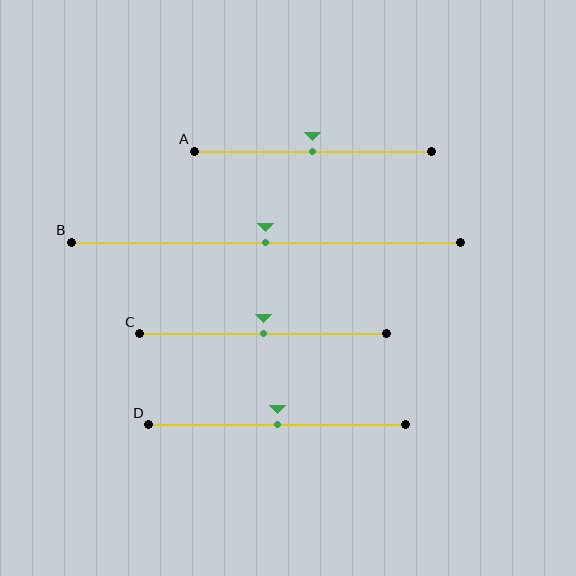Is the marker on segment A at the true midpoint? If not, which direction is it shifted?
Yes, the marker on segment A is at the true midpoint.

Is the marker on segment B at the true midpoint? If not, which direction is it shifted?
Yes, the marker on segment B is at the true midpoint.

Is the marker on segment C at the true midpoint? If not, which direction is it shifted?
Yes, the marker on segment C is at the true midpoint.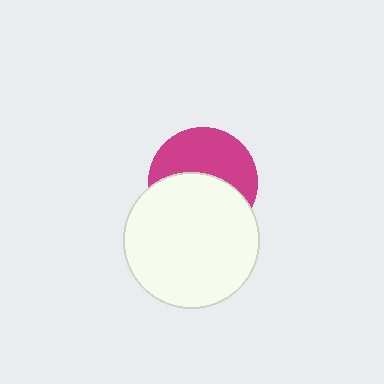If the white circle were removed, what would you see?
You would see the complete magenta circle.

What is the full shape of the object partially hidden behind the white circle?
The partially hidden object is a magenta circle.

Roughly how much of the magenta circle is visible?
About half of it is visible (roughly 49%).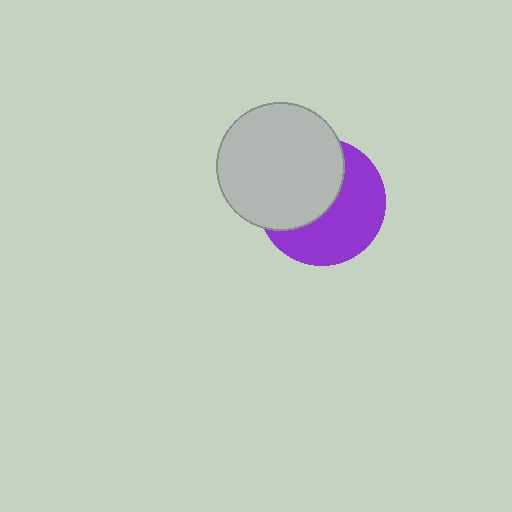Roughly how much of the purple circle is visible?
About half of it is visible (roughly 52%).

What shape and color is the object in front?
The object in front is a light gray circle.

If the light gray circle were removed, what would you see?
You would see the complete purple circle.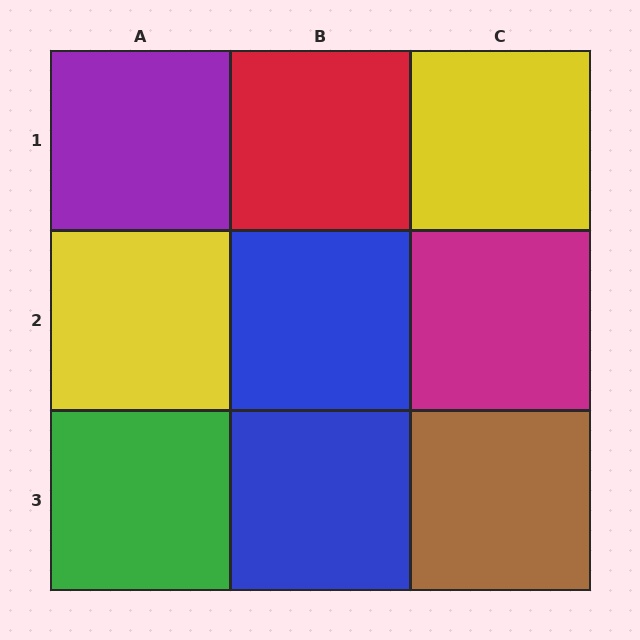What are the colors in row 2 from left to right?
Yellow, blue, magenta.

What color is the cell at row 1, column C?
Yellow.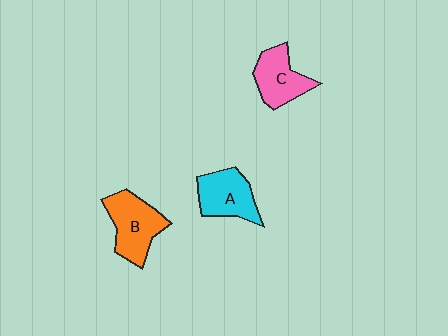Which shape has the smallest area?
Shape C (pink).